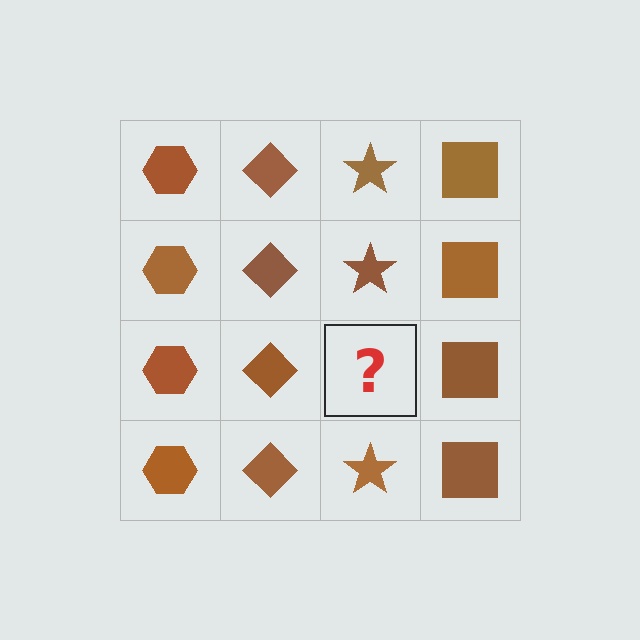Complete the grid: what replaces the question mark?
The question mark should be replaced with a brown star.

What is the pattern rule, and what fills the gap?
The rule is that each column has a consistent shape. The gap should be filled with a brown star.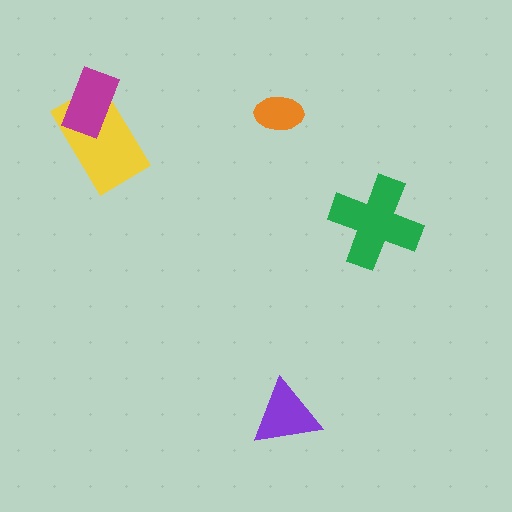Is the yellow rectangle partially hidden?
Yes, it is partially covered by another shape.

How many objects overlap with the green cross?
0 objects overlap with the green cross.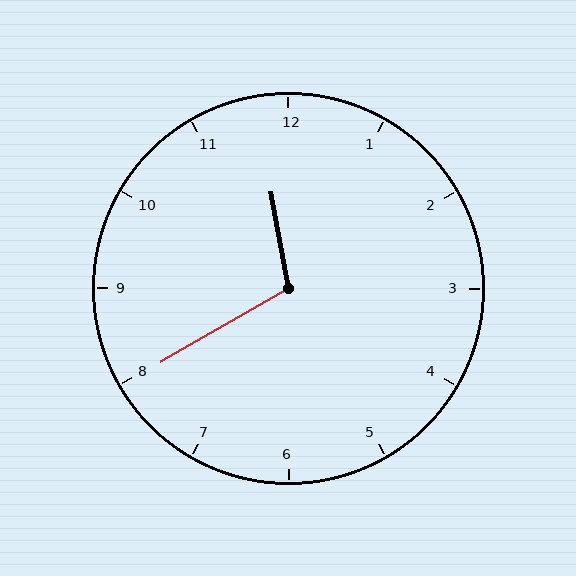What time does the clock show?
11:40.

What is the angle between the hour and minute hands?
Approximately 110 degrees.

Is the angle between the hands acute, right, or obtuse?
It is obtuse.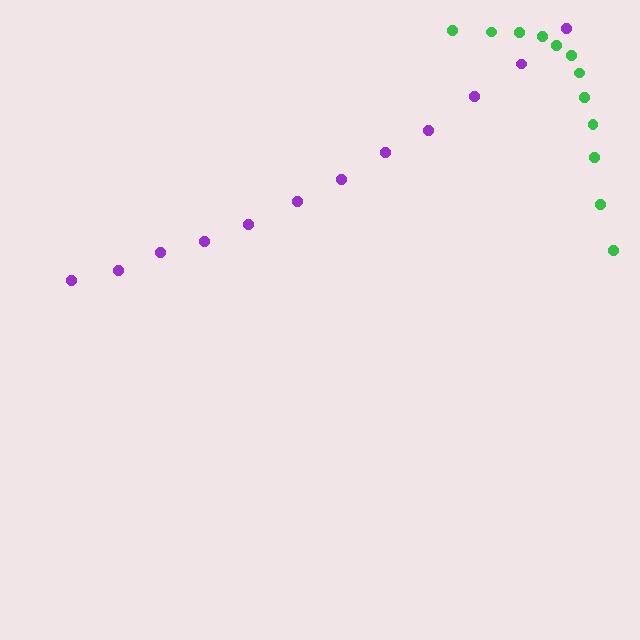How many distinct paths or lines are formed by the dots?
There are 2 distinct paths.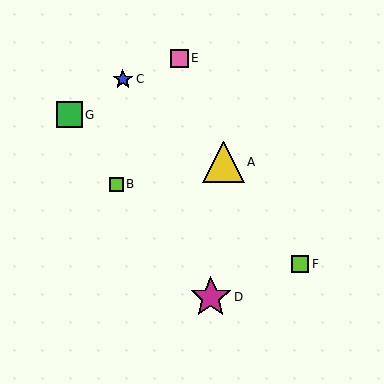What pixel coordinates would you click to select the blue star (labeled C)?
Click at (123, 79) to select the blue star C.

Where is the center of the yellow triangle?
The center of the yellow triangle is at (223, 162).